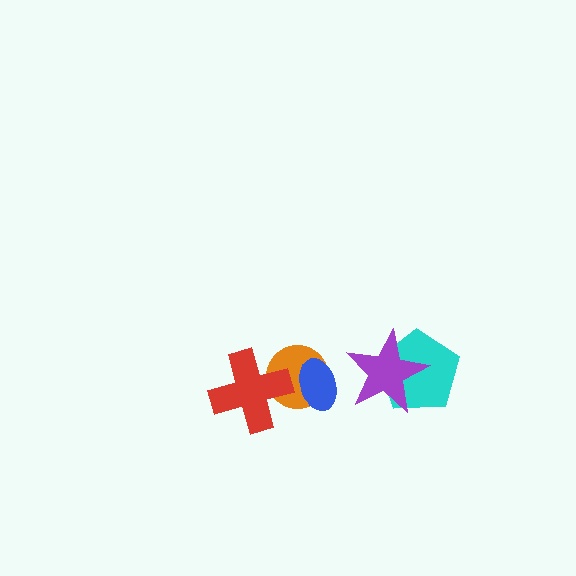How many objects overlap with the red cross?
1 object overlaps with the red cross.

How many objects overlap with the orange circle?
2 objects overlap with the orange circle.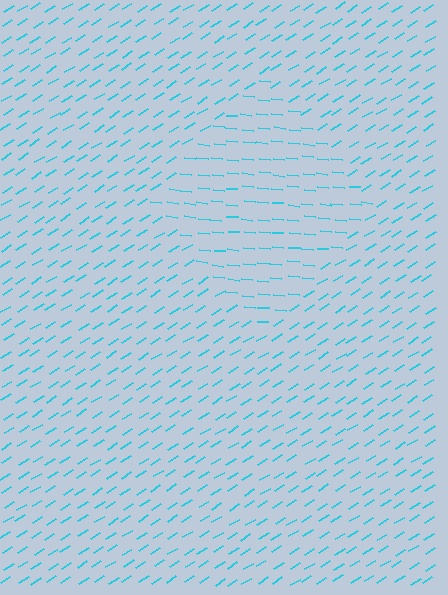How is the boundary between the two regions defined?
The boundary is defined purely by a change in line orientation (approximately 38 degrees difference). All lines are the same color and thickness.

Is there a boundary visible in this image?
Yes, there is a texture boundary formed by a change in line orientation.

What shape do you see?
I see a diamond.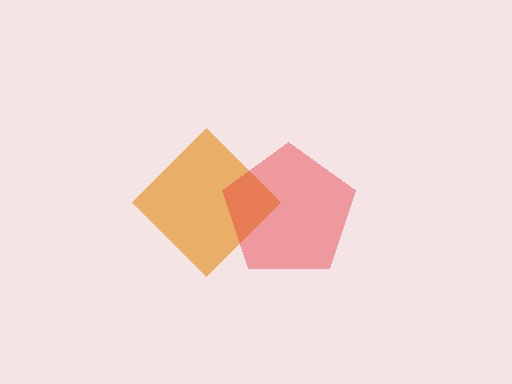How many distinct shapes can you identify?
There are 2 distinct shapes: an orange diamond, a red pentagon.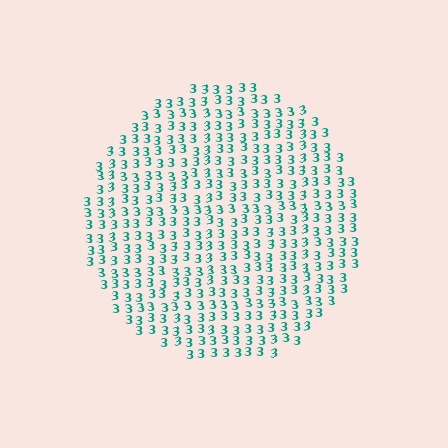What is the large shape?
The large shape is a circle.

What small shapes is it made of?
It is made of small digit 3's.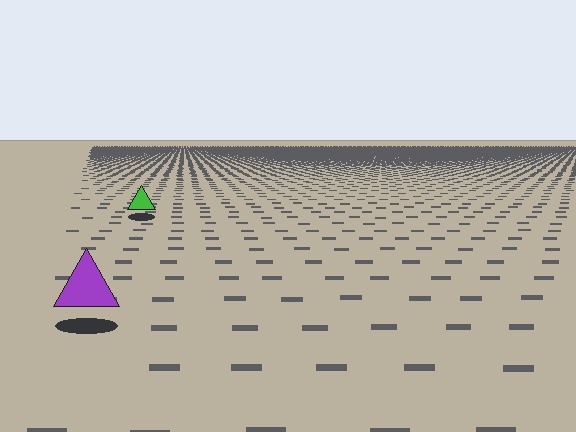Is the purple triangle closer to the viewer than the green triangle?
Yes. The purple triangle is closer — you can tell from the texture gradient: the ground texture is coarser near it.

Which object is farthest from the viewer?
The green triangle is farthest from the viewer. It appears smaller and the ground texture around it is denser.